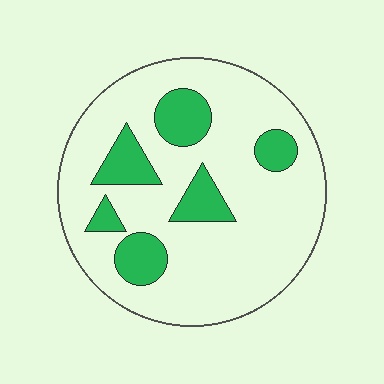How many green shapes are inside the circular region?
6.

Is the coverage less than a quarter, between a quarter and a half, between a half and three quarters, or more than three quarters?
Less than a quarter.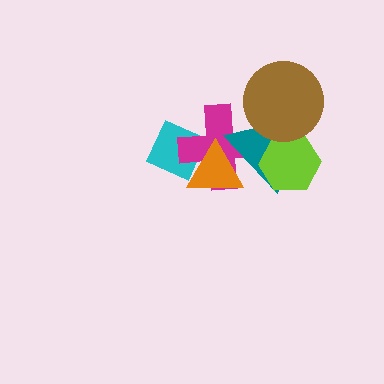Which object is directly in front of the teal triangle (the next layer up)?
The lime hexagon is directly in front of the teal triangle.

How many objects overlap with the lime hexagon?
2 objects overlap with the lime hexagon.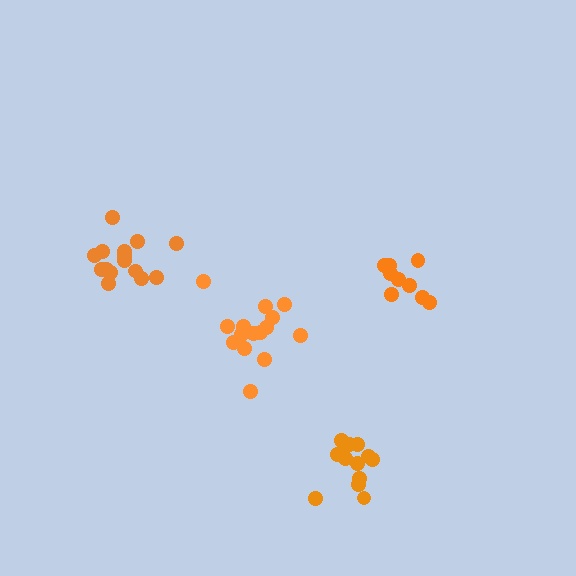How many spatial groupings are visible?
There are 4 spatial groupings.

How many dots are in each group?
Group 1: 15 dots, Group 2: 9 dots, Group 3: 13 dots, Group 4: 15 dots (52 total).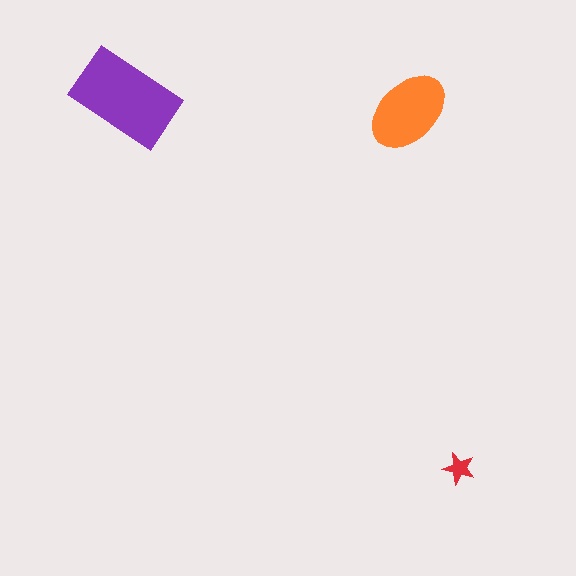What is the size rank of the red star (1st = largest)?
3rd.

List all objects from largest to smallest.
The purple rectangle, the orange ellipse, the red star.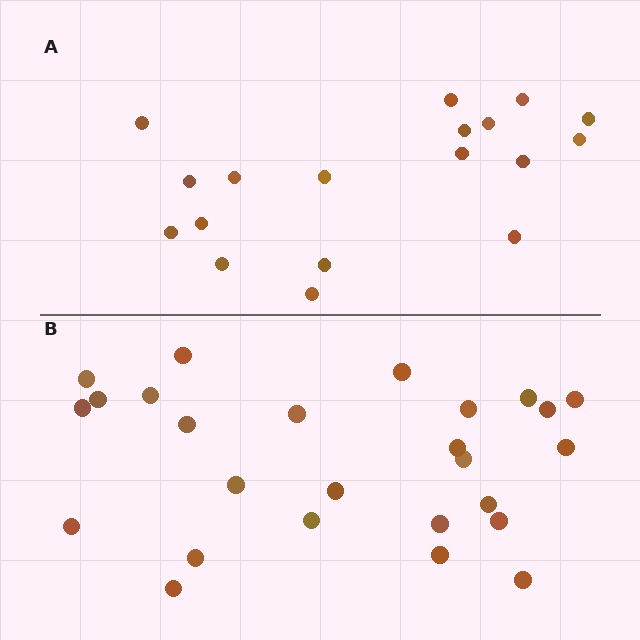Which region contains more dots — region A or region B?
Region B (the bottom region) has more dots.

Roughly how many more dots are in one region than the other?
Region B has roughly 8 or so more dots than region A.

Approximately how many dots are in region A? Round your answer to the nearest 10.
About 20 dots. (The exact count is 18, which rounds to 20.)